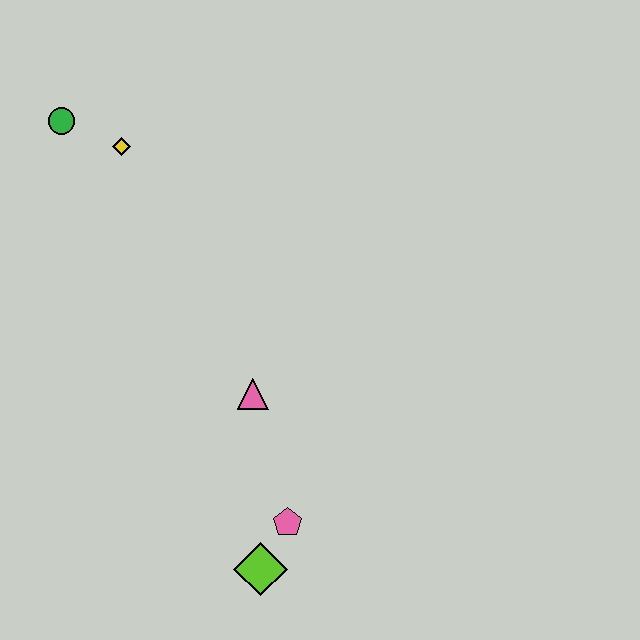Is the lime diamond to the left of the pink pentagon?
Yes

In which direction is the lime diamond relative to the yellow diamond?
The lime diamond is below the yellow diamond.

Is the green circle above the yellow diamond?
Yes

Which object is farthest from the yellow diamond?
The lime diamond is farthest from the yellow diamond.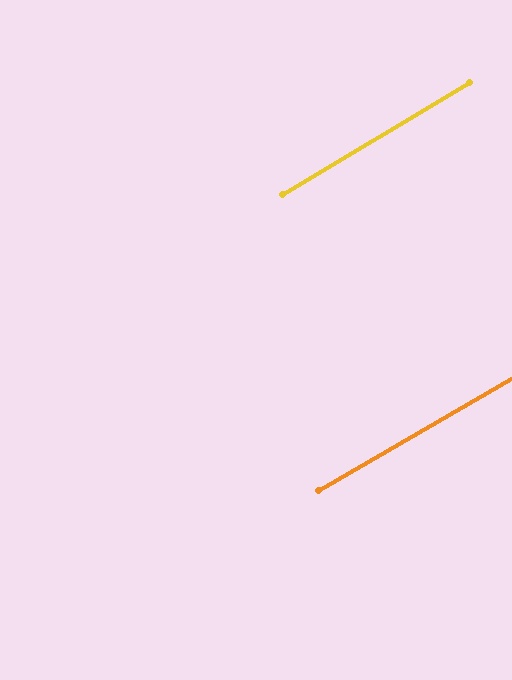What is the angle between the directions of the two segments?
Approximately 1 degree.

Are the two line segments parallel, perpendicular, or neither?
Parallel — their directions differ by only 0.5°.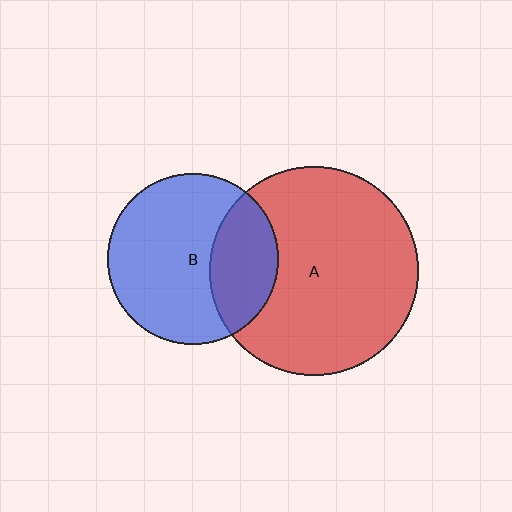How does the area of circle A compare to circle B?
Approximately 1.5 times.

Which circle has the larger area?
Circle A (red).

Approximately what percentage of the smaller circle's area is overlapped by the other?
Approximately 30%.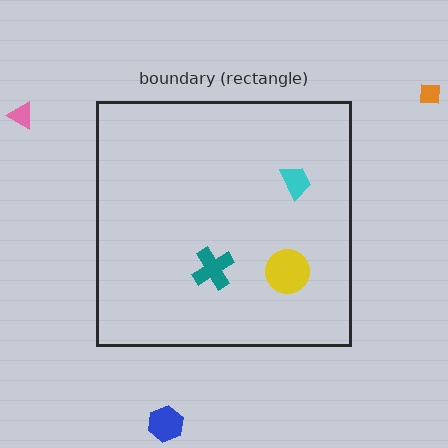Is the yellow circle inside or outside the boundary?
Inside.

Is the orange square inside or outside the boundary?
Outside.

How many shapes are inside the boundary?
3 inside, 3 outside.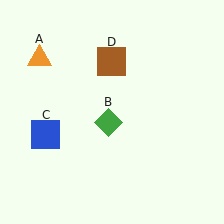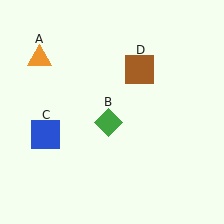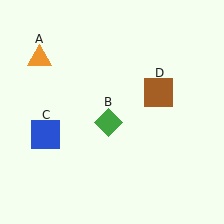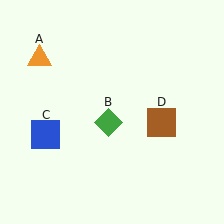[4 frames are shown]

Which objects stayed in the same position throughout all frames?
Orange triangle (object A) and green diamond (object B) and blue square (object C) remained stationary.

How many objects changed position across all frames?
1 object changed position: brown square (object D).